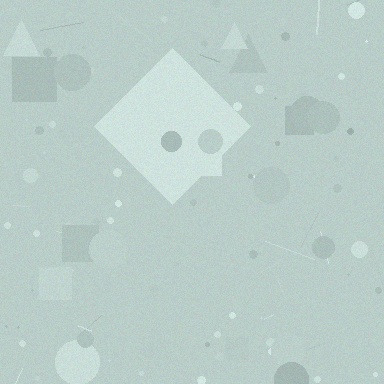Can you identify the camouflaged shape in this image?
The camouflaged shape is a diamond.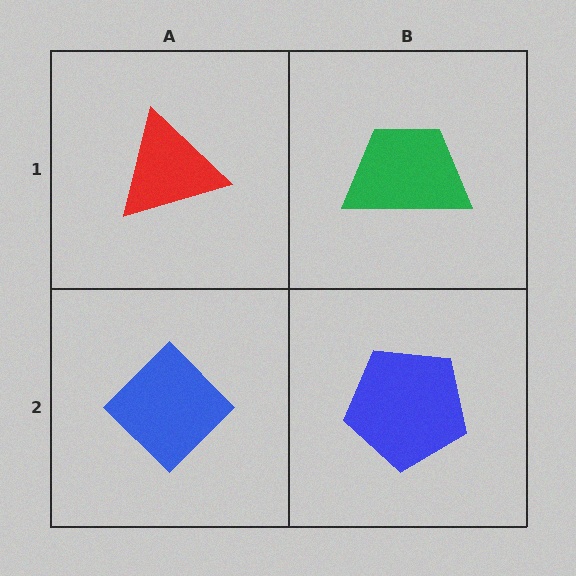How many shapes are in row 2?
2 shapes.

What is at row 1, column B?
A green trapezoid.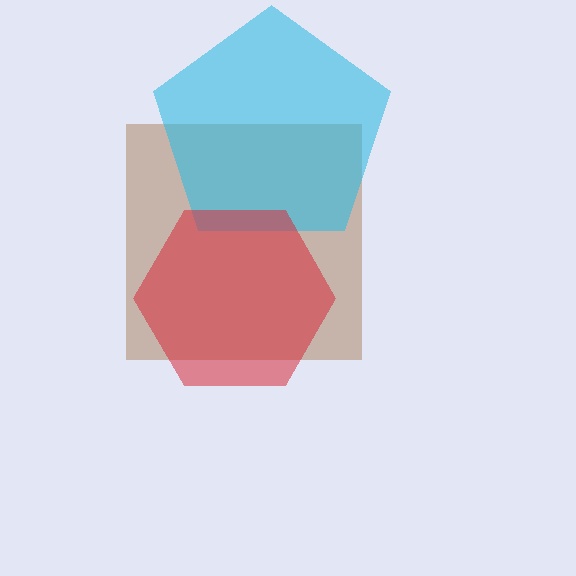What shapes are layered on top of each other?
The layered shapes are: a brown square, a cyan pentagon, a red hexagon.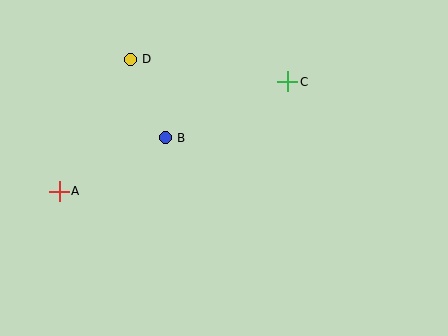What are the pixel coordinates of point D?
Point D is at (130, 59).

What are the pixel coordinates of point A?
Point A is at (59, 191).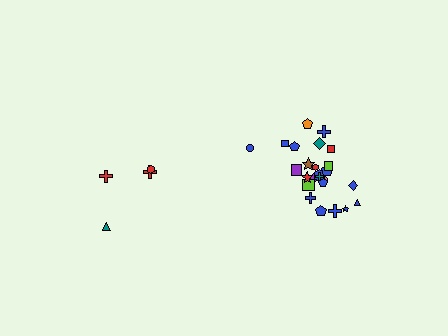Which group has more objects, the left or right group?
The right group.